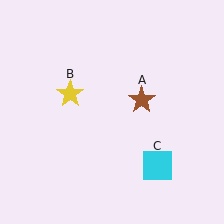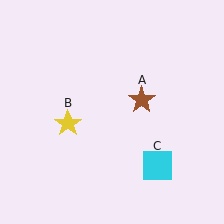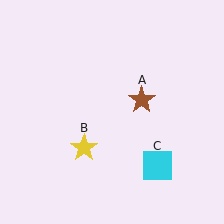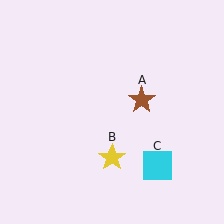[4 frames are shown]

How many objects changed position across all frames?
1 object changed position: yellow star (object B).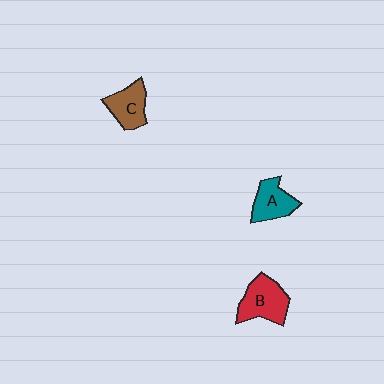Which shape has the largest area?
Shape B (red).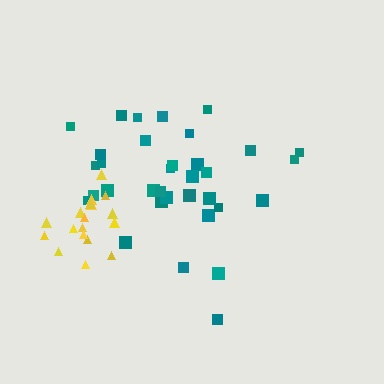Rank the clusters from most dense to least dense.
yellow, teal.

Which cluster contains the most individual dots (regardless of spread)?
Teal (34).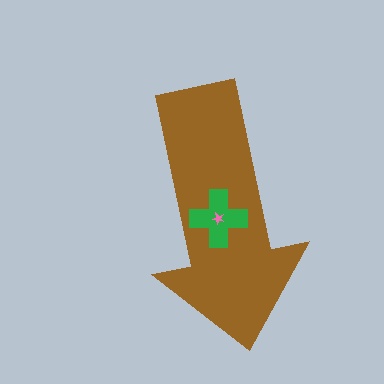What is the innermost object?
The pink star.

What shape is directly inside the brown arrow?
The green cross.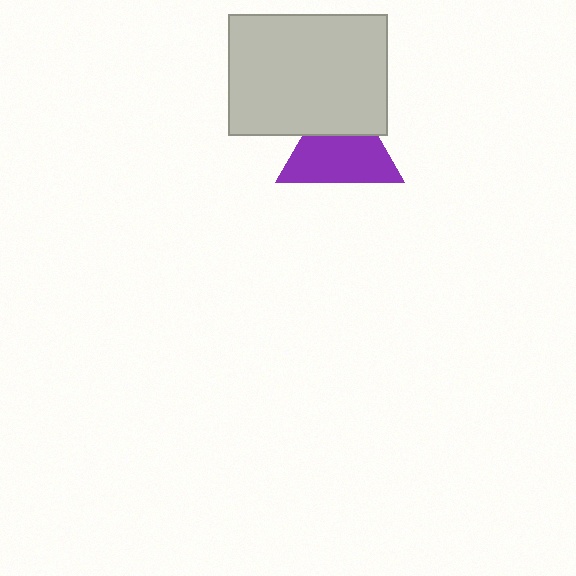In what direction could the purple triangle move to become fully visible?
The purple triangle could move down. That would shift it out from behind the light gray rectangle entirely.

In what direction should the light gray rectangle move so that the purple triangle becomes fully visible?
The light gray rectangle should move up. That is the shortest direction to clear the overlap and leave the purple triangle fully visible.